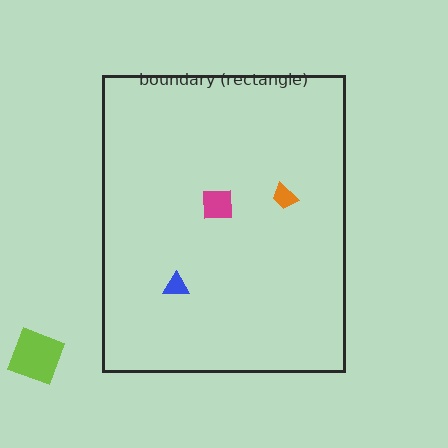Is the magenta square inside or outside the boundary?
Inside.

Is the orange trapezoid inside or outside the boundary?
Inside.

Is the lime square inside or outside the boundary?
Outside.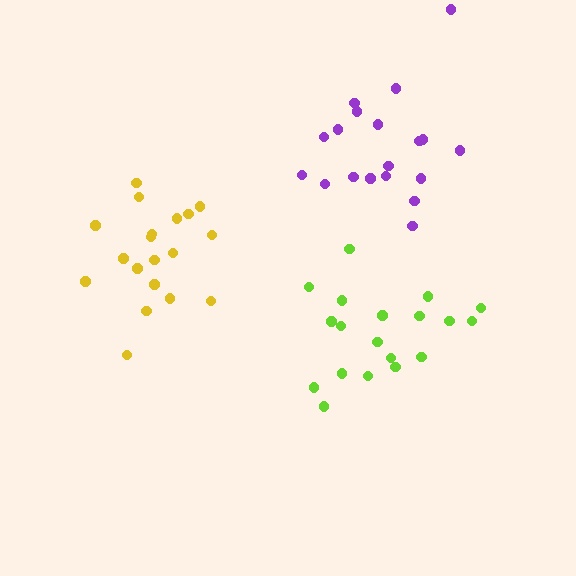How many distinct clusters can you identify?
There are 3 distinct clusters.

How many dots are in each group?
Group 1: 19 dots, Group 2: 19 dots, Group 3: 19 dots (57 total).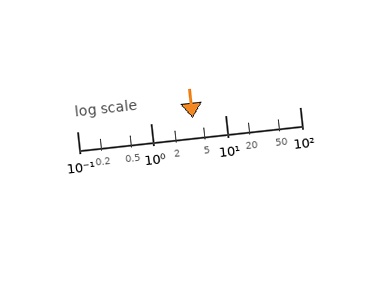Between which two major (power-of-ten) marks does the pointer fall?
The pointer is between 1 and 10.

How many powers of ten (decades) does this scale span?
The scale spans 3 decades, from 0.1 to 100.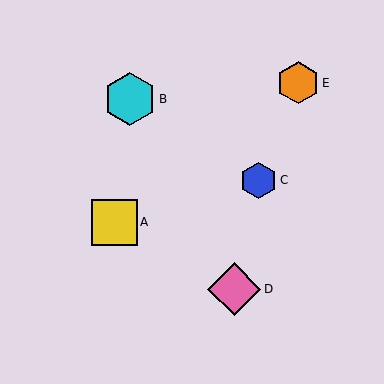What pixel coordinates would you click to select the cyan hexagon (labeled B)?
Click at (130, 99) to select the cyan hexagon B.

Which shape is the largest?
The pink diamond (labeled D) is the largest.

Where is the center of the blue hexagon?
The center of the blue hexagon is at (258, 180).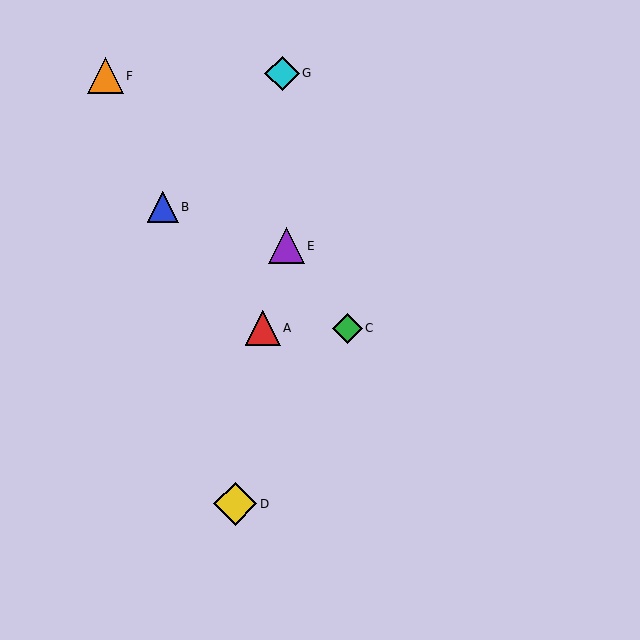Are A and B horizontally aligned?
No, A is at y≈328 and B is at y≈207.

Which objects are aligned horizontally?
Objects A, C are aligned horizontally.